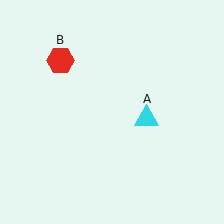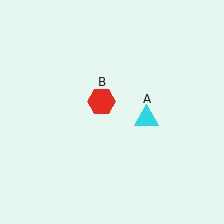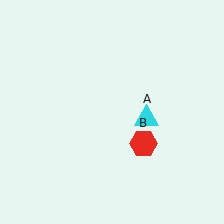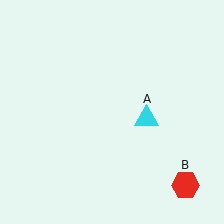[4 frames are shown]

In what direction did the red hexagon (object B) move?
The red hexagon (object B) moved down and to the right.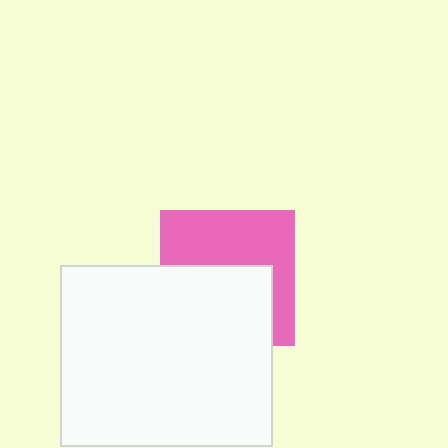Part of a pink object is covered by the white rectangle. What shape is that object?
It is a square.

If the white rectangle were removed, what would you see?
You would see the complete pink square.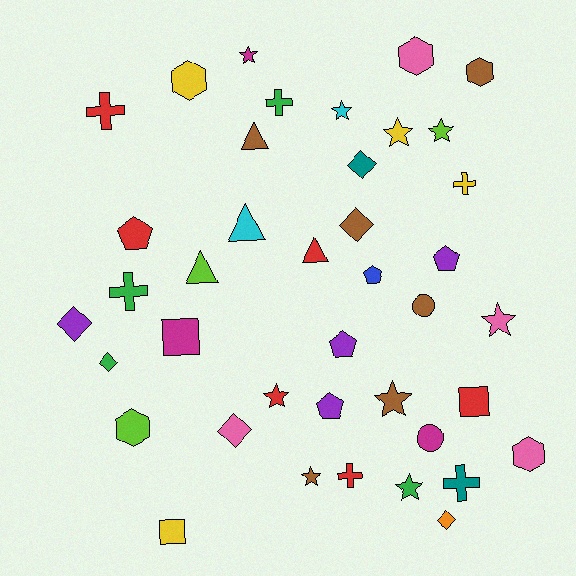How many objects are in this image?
There are 40 objects.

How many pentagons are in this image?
There are 5 pentagons.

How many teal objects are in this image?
There are 2 teal objects.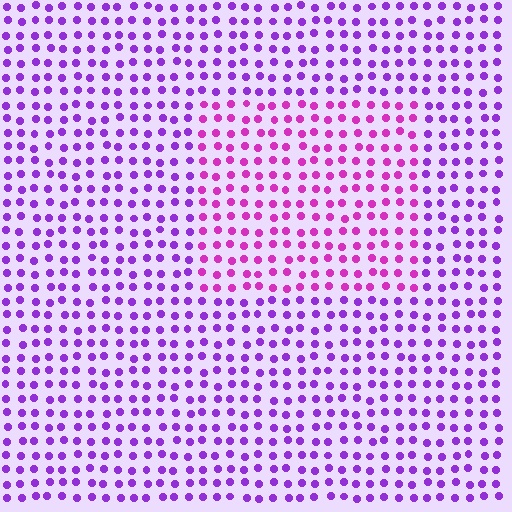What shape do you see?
I see a rectangle.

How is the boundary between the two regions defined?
The boundary is defined purely by a slight shift in hue (about 33 degrees). Spacing, size, and orientation are identical on both sides.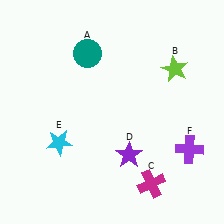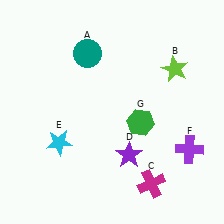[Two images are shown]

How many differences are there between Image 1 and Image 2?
There is 1 difference between the two images.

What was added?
A green hexagon (G) was added in Image 2.